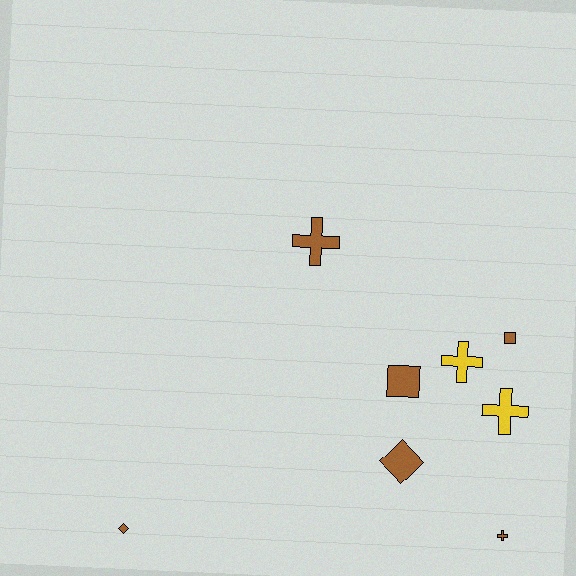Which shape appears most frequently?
Cross, with 4 objects.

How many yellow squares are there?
There are no yellow squares.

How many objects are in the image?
There are 8 objects.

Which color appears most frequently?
Brown, with 6 objects.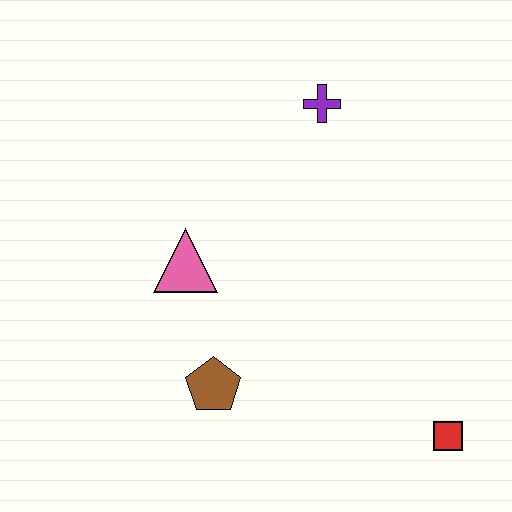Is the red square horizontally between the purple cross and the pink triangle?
No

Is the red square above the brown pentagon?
No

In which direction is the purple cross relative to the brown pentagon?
The purple cross is above the brown pentagon.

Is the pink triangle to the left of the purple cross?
Yes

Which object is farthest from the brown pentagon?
The purple cross is farthest from the brown pentagon.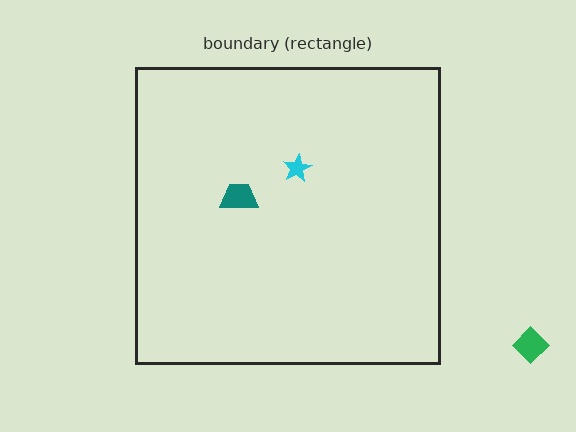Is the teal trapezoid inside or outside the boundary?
Inside.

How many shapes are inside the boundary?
2 inside, 1 outside.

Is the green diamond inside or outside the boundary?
Outside.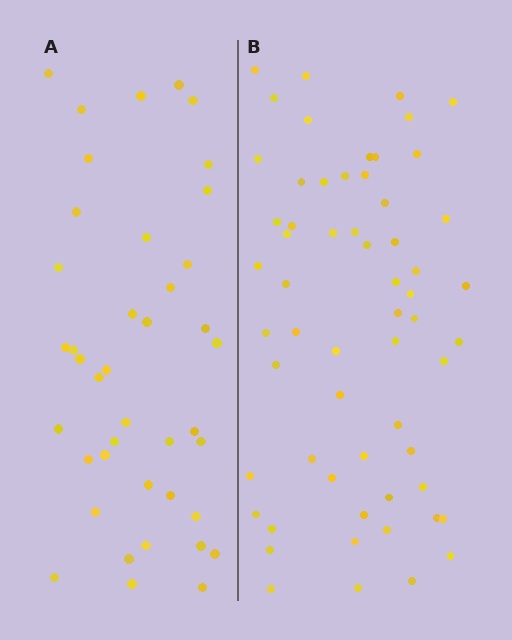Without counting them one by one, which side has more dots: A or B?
Region B (the right region) has more dots.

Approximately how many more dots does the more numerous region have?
Region B has approximately 20 more dots than region A.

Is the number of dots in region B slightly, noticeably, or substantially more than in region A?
Region B has substantially more. The ratio is roughly 1.5 to 1.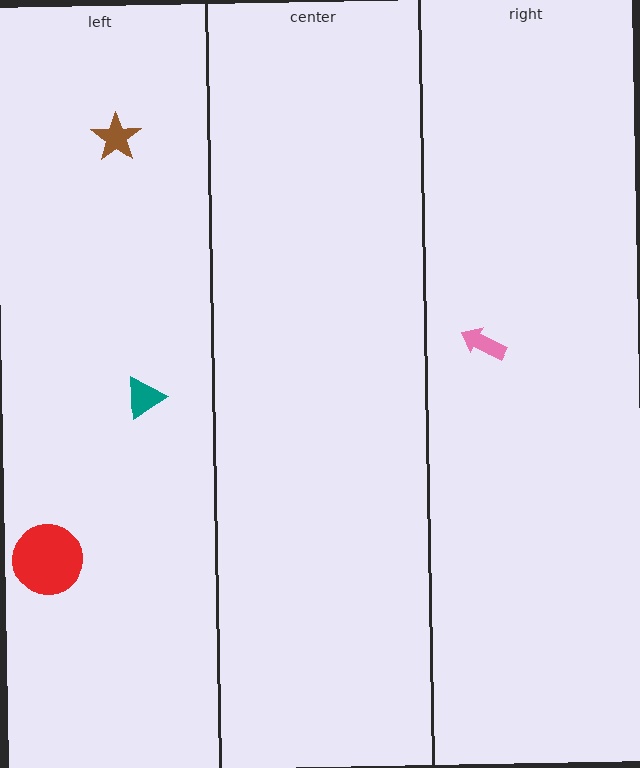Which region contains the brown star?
The left region.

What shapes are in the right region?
The pink arrow.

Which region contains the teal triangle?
The left region.